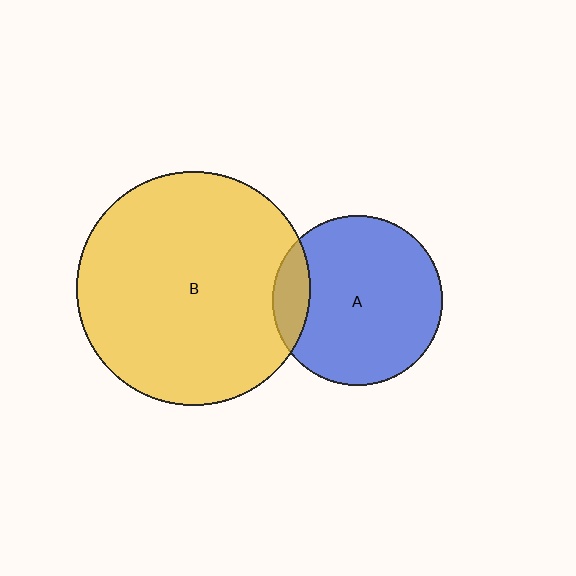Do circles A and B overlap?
Yes.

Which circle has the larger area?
Circle B (yellow).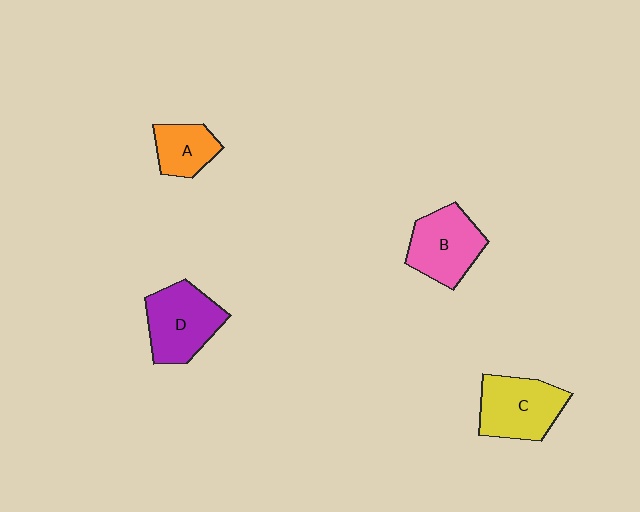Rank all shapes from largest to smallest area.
From largest to smallest: D (purple), C (yellow), B (pink), A (orange).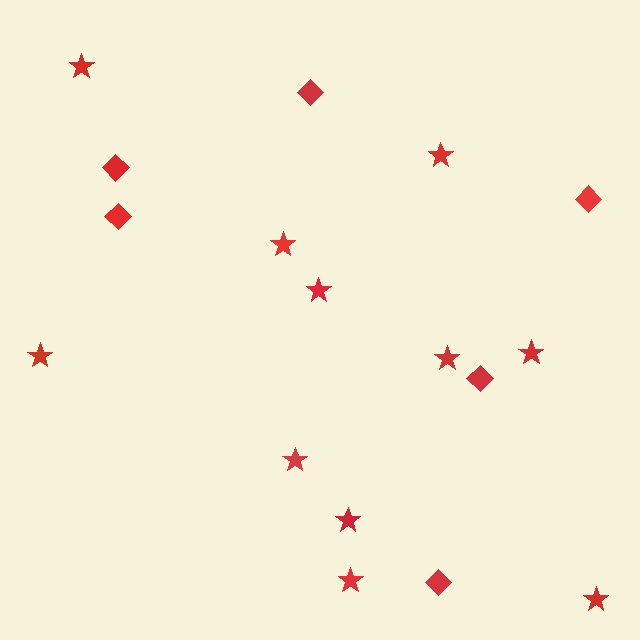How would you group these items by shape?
There are 2 groups: one group of stars (11) and one group of diamonds (6).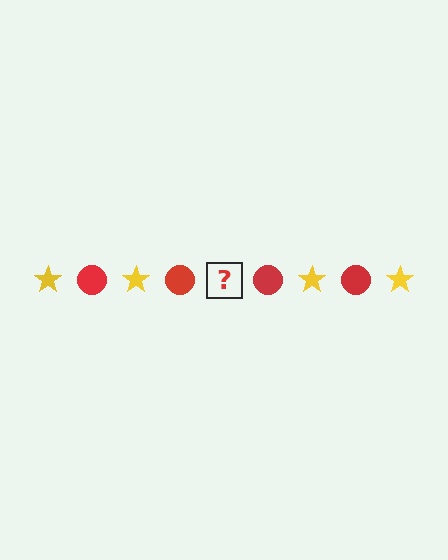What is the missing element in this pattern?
The missing element is a yellow star.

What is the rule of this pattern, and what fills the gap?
The rule is that the pattern alternates between yellow star and red circle. The gap should be filled with a yellow star.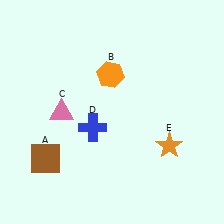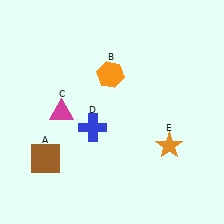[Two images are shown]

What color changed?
The triangle (C) changed from pink in Image 1 to magenta in Image 2.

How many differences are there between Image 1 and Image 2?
There is 1 difference between the two images.